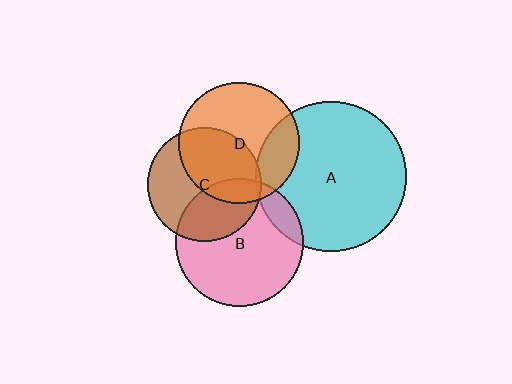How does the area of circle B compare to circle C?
Approximately 1.2 times.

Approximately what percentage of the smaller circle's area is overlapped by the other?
Approximately 45%.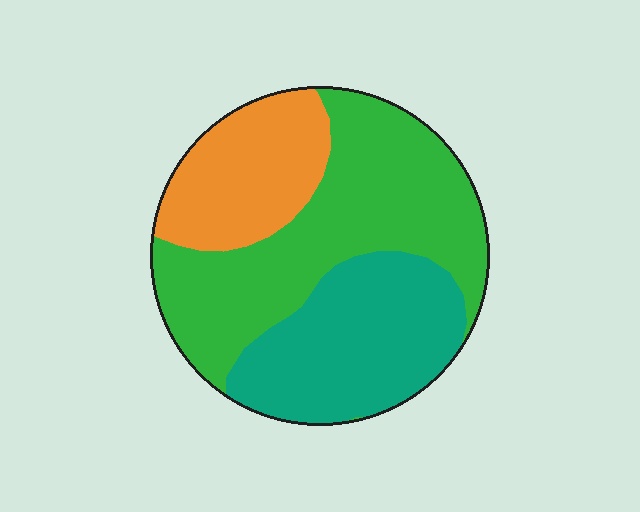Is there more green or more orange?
Green.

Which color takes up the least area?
Orange, at roughly 20%.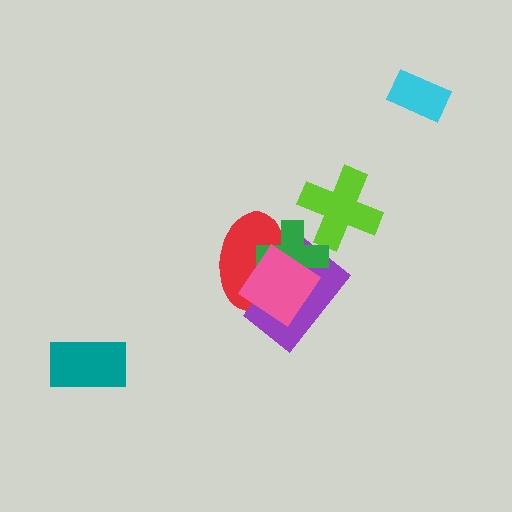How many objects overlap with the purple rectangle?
3 objects overlap with the purple rectangle.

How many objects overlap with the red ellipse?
3 objects overlap with the red ellipse.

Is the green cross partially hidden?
Yes, it is partially covered by another shape.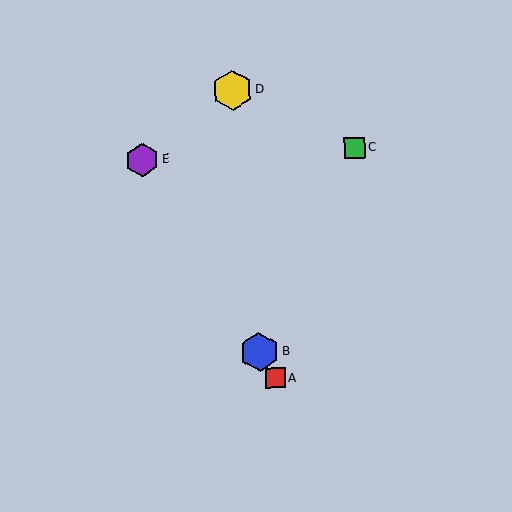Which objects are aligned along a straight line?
Objects A, B, E are aligned along a straight line.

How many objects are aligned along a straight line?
3 objects (A, B, E) are aligned along a straight line.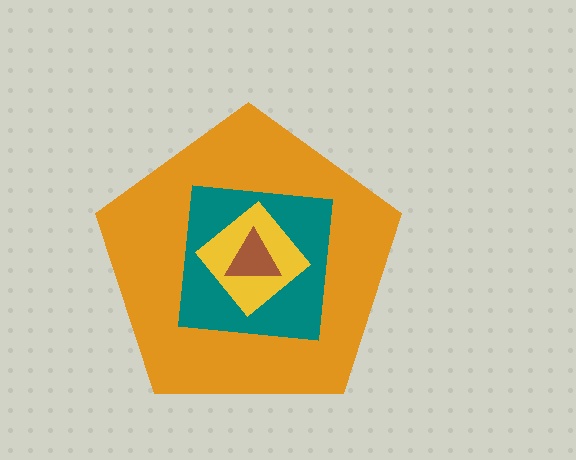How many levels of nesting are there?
4.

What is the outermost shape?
The orange pentagon.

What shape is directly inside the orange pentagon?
The teal square.